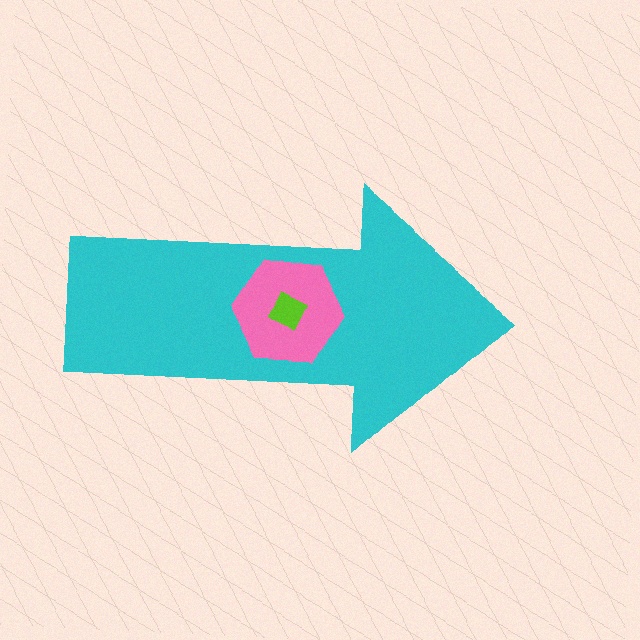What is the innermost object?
The lime square.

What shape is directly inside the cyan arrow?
The pink hexagon.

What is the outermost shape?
The cyan arrow.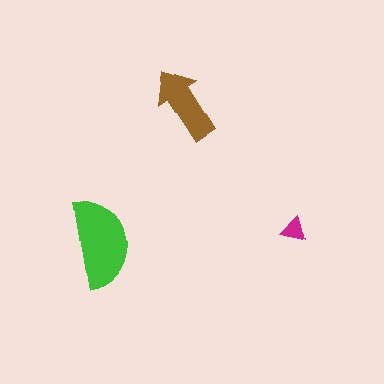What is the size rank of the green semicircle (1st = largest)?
1st.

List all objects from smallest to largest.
The magenta triangle, the brown arrow, the green semicircle.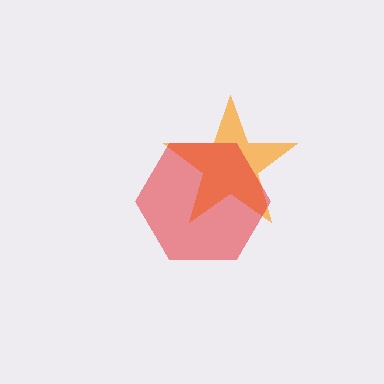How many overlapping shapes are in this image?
There are 2 overlapping shapes in the image.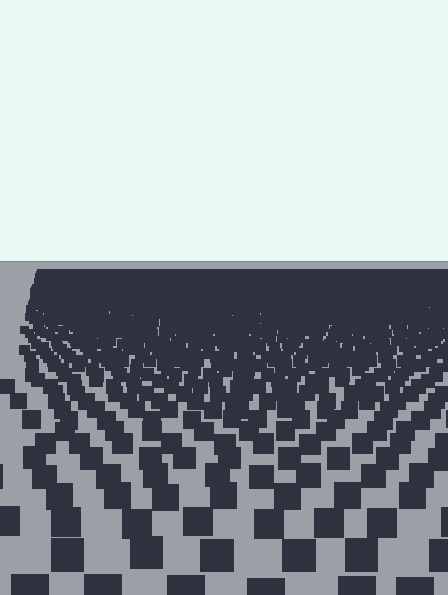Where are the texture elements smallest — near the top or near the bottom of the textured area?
Near the top.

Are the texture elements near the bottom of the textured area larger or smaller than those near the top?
Larger. Near the bottom, elements are closer to the viewer and appear at a bigger on-screen size.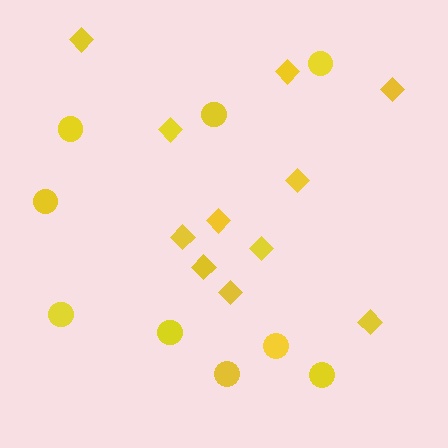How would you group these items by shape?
There are 2 groups: one group of circles (9) and one group of diamonds (11).